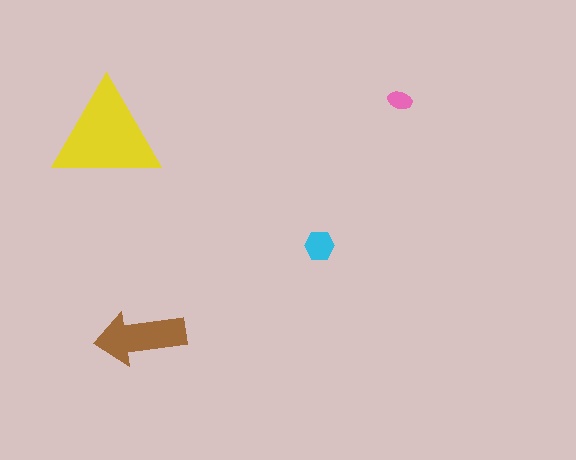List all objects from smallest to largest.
The pink ellipse, the cyan hexagon, the brown arrow, the yellow triangle.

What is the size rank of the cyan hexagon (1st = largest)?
3rd.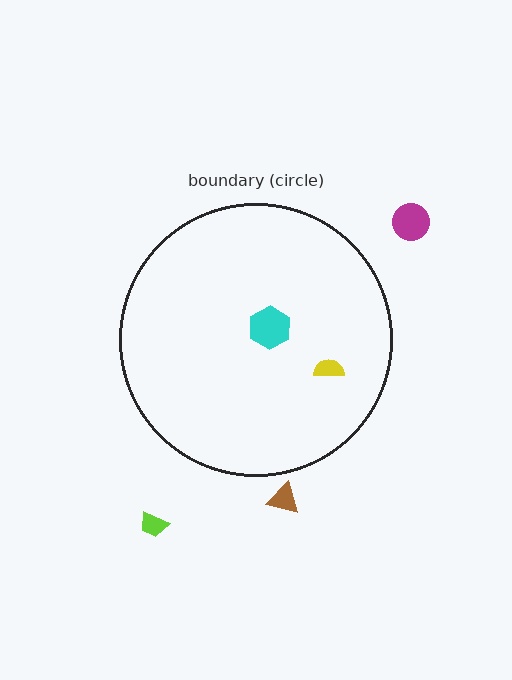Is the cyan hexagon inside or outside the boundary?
Inside.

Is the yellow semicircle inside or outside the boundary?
Inside.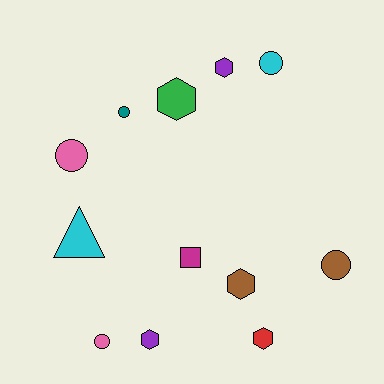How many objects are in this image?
There are 12 objects.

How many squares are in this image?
There is 1 square.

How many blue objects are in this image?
There are no blue objects.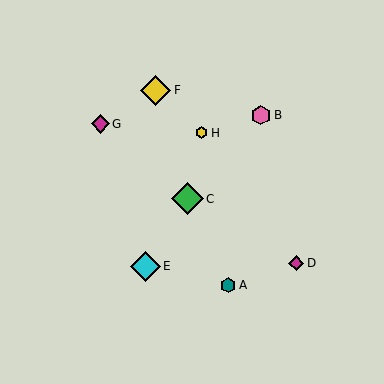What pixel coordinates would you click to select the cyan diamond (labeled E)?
Click at (145, 266) to select the cyan diamond E.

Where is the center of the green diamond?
The center of the green diamond is at (187, 199).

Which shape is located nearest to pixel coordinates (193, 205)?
The green diamond (labeled C) at (187, 199) is nearest to that location.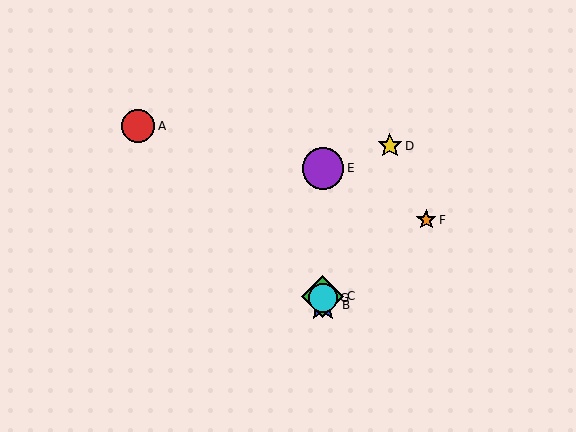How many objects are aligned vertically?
4 objects (B, C, E, G) are aligned vertically.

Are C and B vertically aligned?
Yes, both are at x≈323.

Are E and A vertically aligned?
No, E is at x≈323 and A is at x≈138.